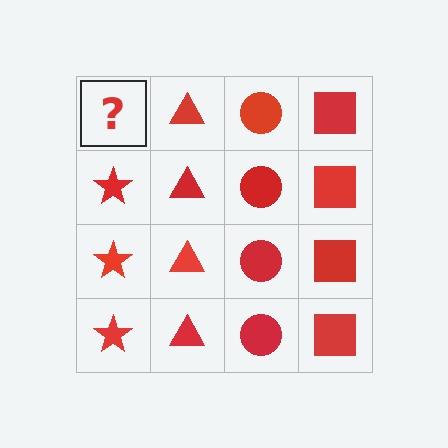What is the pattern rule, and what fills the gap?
The rule is that each column has a consistent shape. The gap should be filled with a red star.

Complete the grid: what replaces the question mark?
The question mark should be replaced with a red star.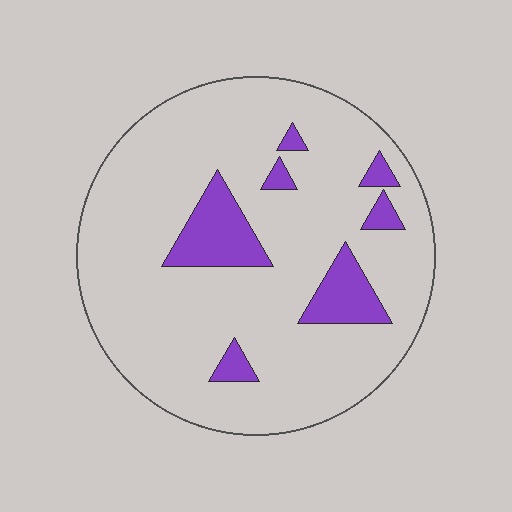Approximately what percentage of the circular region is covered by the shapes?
Approximately 15%.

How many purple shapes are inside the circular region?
7.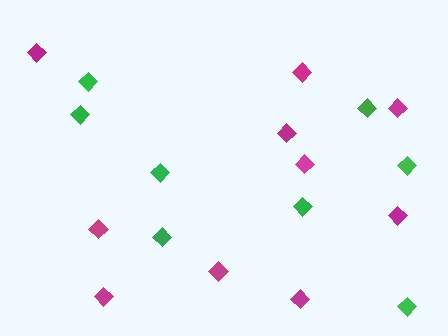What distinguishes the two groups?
There are 2 groups: one group of magenta diamonds (10) and one group of green diamonds (8).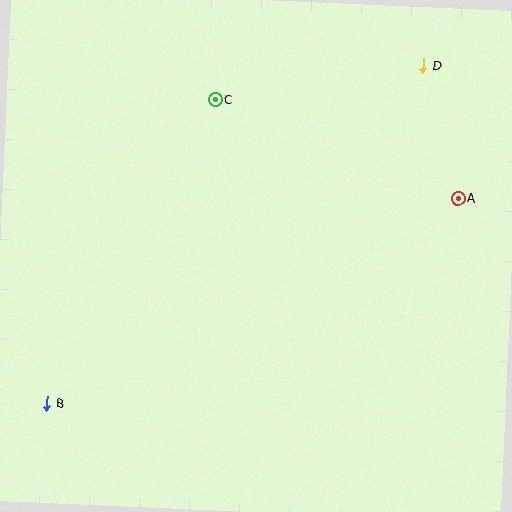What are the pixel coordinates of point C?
Point C is at (215, 99).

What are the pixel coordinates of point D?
Point D is at (423, 65).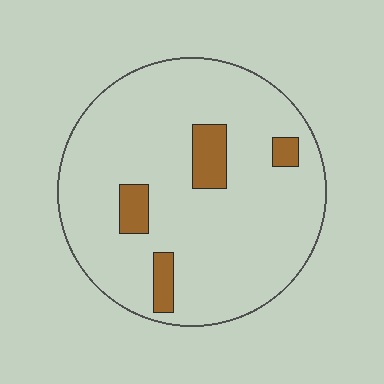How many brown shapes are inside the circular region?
4.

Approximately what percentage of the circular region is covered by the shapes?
Approximately 10%.